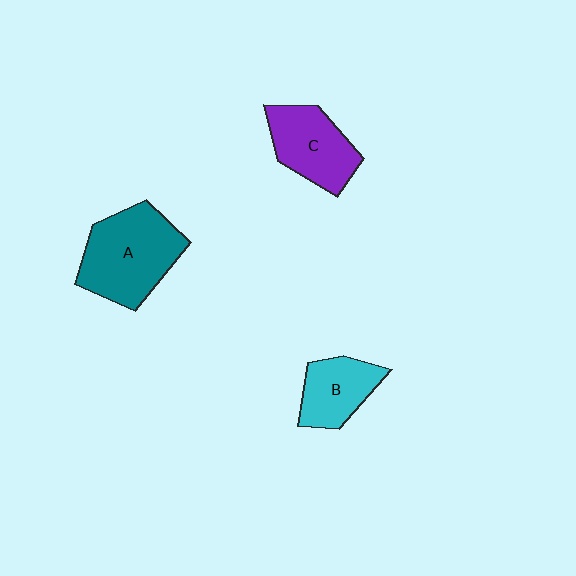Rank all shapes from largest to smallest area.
From largest to smallest: A (teal), C (purple), B (cyan).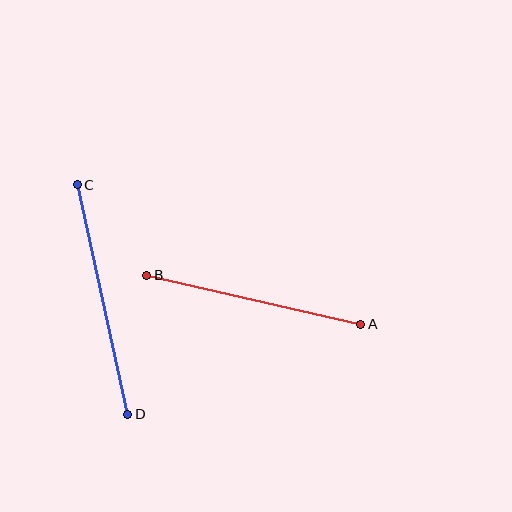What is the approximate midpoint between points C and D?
The midpoint is at approximately (102, 300) pixels.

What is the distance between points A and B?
The distance is approximately 219 pixels.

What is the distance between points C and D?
The distance is approximately 235 pixels.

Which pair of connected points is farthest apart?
Points C and D are farthest apart.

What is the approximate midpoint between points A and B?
The midpoint is at approximately (254, 300) pixels.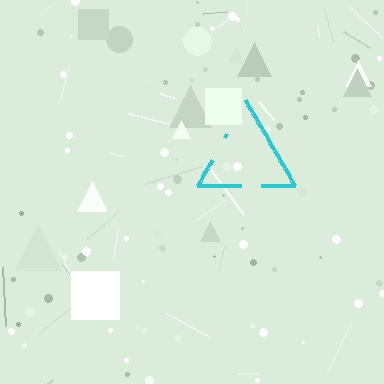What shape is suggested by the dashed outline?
The dashed outline suggests a triangle.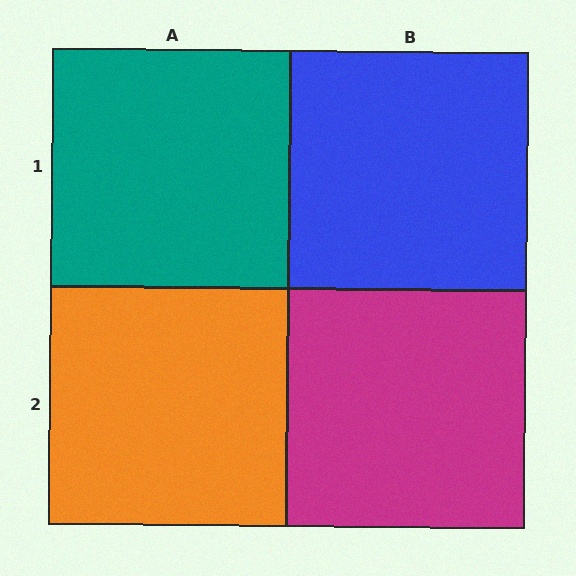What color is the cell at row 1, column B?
Blue.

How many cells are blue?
1 cell is blue.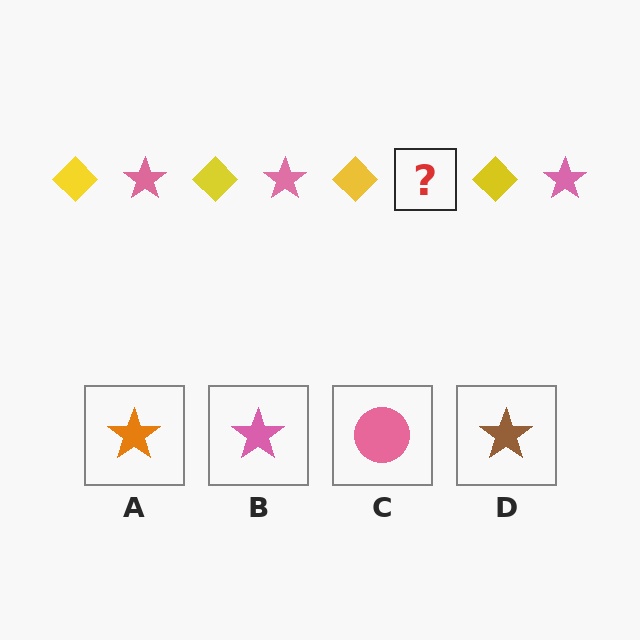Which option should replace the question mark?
Option B.